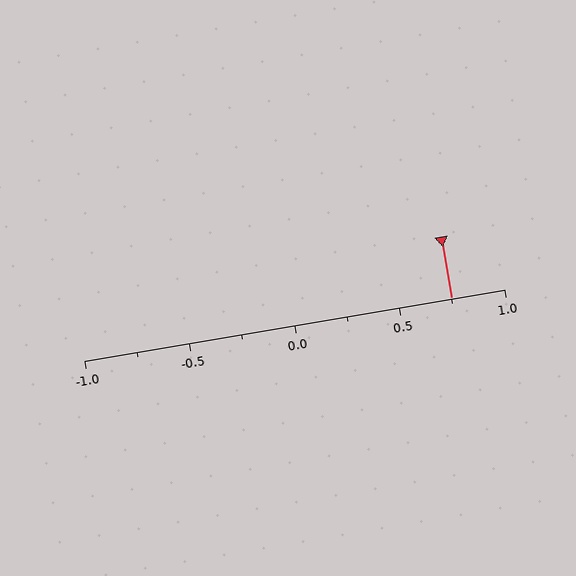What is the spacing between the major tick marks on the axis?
The major ticks are spaced 0.5 apart.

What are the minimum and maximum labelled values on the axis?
The axis runs from -1.0 to 1.0.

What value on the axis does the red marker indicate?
The marker indicates approximately 0.75.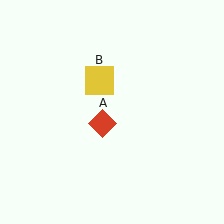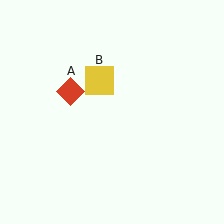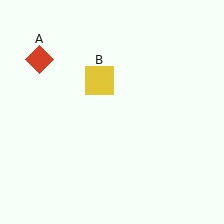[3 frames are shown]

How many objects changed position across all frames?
1 object changed position: red diamond (object A).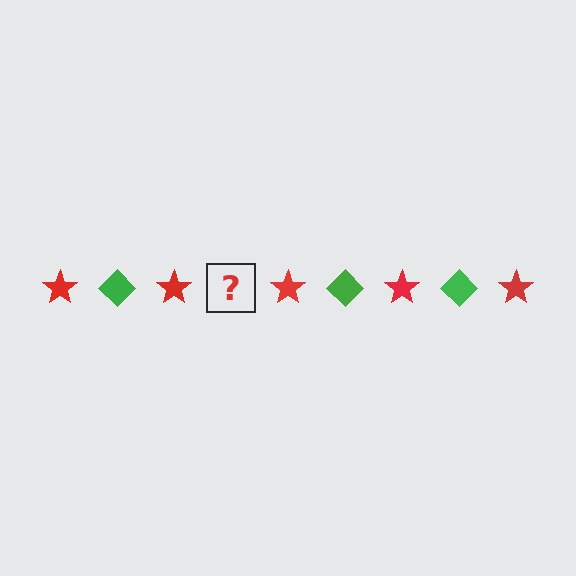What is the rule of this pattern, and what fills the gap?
The rule is that the pattern alternates between red star and green diamond. The gap should be filled with a green diamond.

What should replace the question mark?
The question mark should be replaced with a green diamond.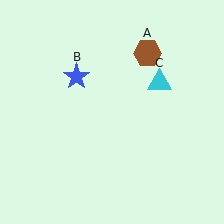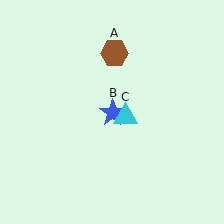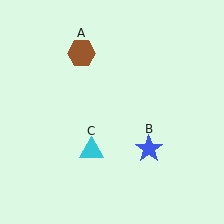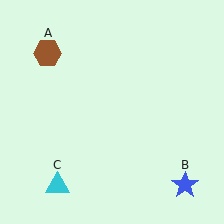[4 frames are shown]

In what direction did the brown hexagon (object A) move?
The brown hexagon (object A) moved left.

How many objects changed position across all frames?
3 objects changed position: brown hexagon (object A), blue star (object B), cyan triangle (object C).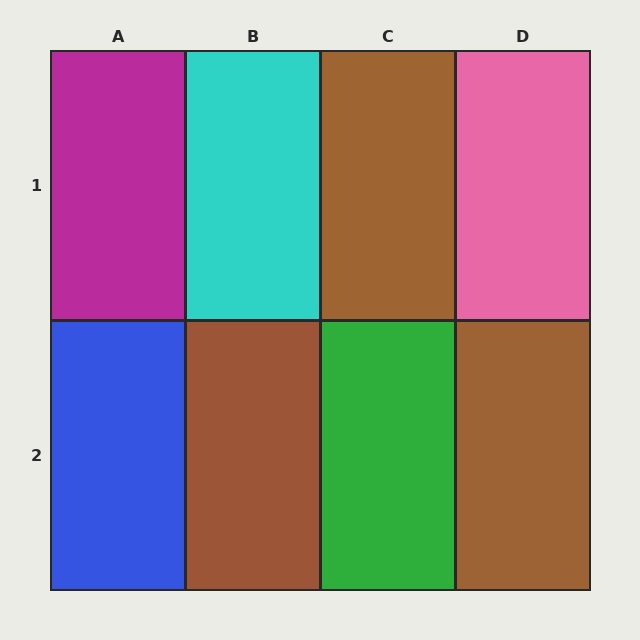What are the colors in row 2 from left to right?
Blue, brown, green, brown.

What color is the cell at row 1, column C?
Brown.